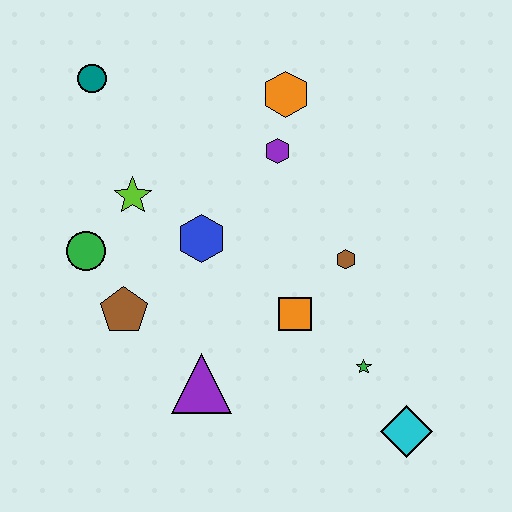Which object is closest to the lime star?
The green circle is closest to the lime star.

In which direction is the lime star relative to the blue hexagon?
The lime star is to the left of the blue hexagon.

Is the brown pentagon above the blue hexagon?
No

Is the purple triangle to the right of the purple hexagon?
No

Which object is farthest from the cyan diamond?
The teal circle is farthest from the cyan diamond.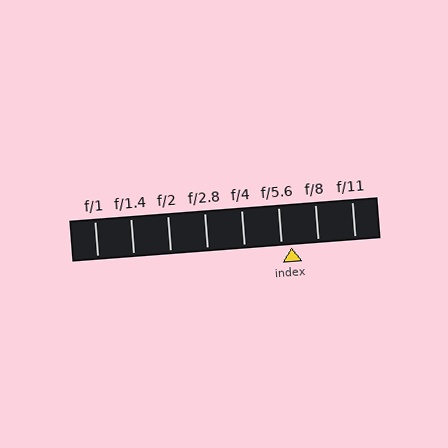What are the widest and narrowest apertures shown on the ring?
The widest aperture shown is f/1 and the narrowest is f/11.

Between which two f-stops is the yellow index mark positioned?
The index mark is between f/5.6 and f/8.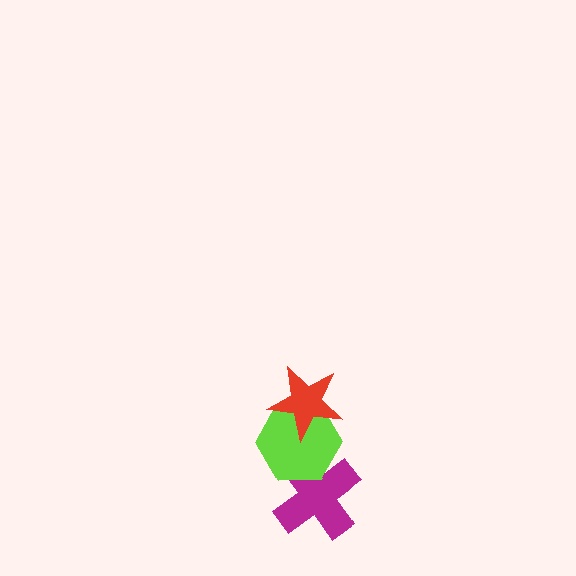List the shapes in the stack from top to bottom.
From top to bottom: the red star, the lime hexagon, the magenta cross.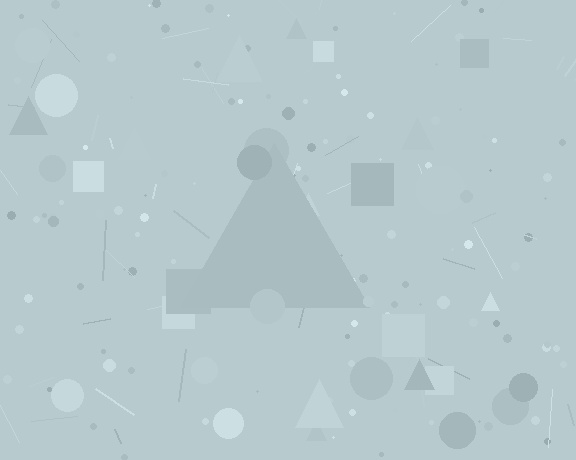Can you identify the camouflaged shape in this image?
The camouflaged shape is a triangle.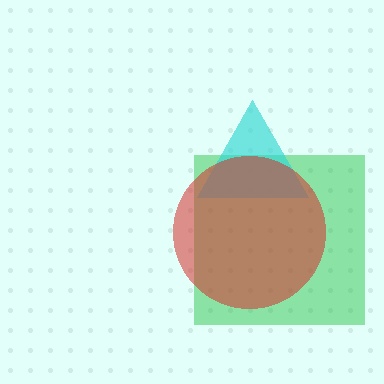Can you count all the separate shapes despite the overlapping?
Yes, there are 3 separate shapes.